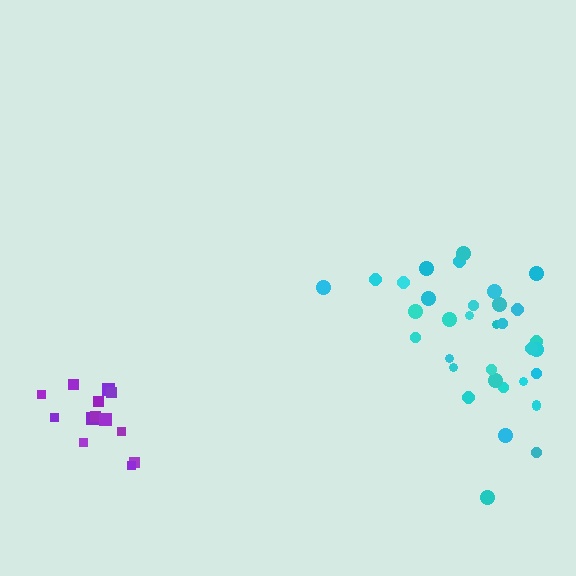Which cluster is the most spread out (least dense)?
Cyan.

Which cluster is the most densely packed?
Purple.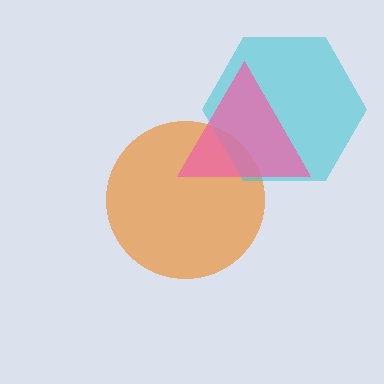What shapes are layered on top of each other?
The layered shapes are: an orange circle, a cyan hexagon, a pink triangle.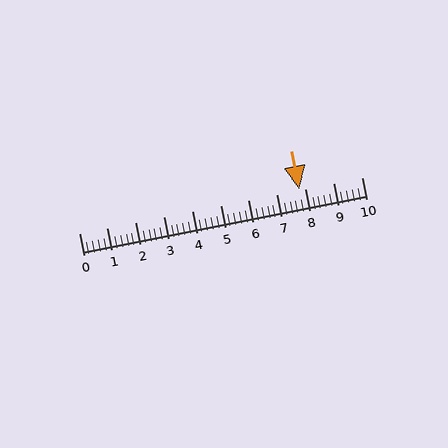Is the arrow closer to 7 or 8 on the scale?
The arrow is closer to 8.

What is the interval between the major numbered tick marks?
The major tick marks are spaced 1 units apart.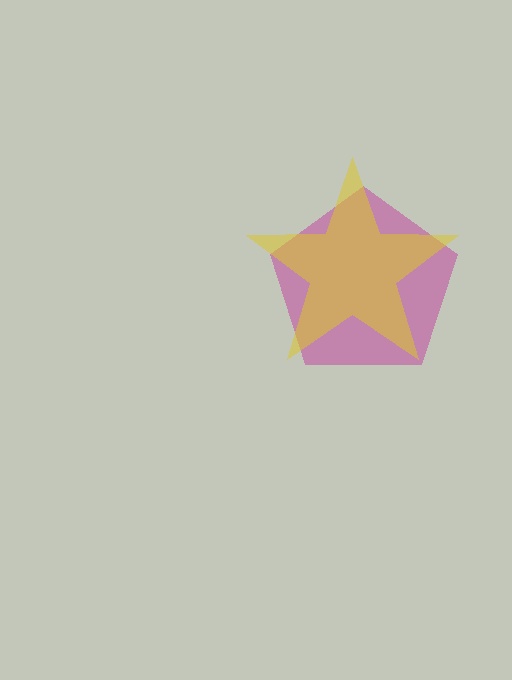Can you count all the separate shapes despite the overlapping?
Yes, there are 2 separate shapes.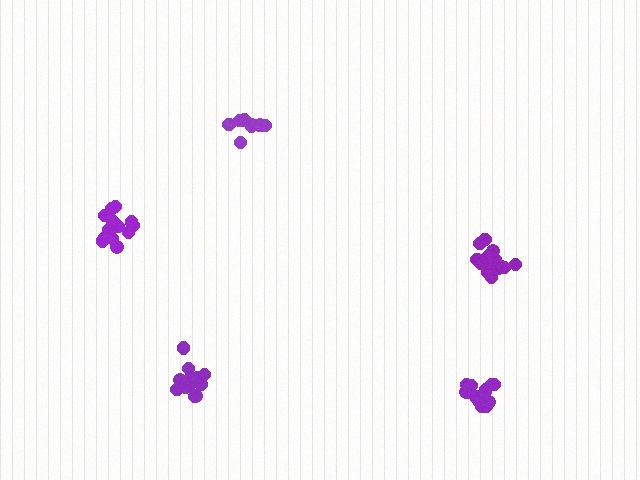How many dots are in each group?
Group 1: 15 dots, Group 2: 14 dots, Group 3: 15 dots, Group 4: 9 dots, Group 5: 15 dots (68 total).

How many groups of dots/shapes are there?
There are 5 groups.